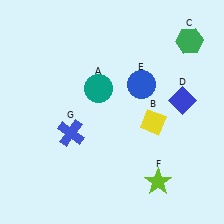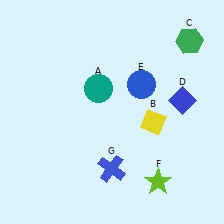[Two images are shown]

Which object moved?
The blue cross (G) moved right.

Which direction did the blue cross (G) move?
The blue cross (G) moved right.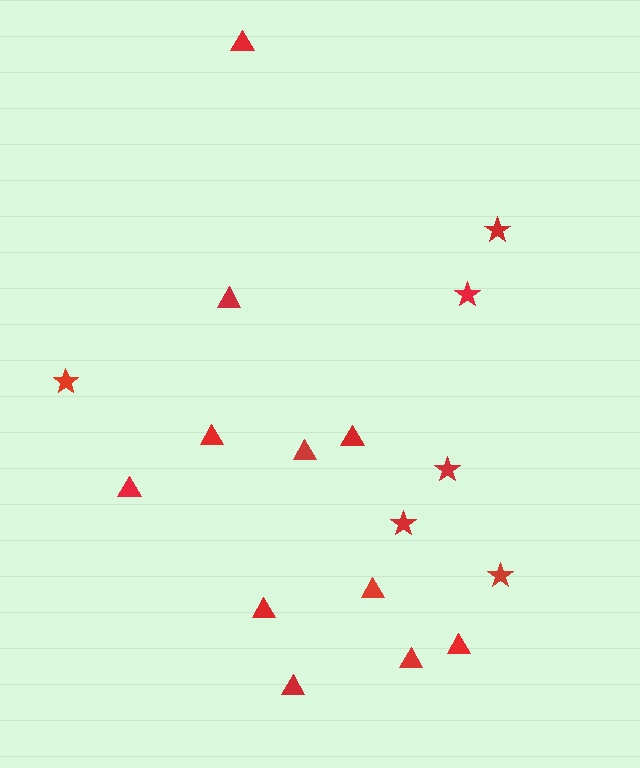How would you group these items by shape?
There are 2 groups: one group of triangles (11) and one group of stars (6).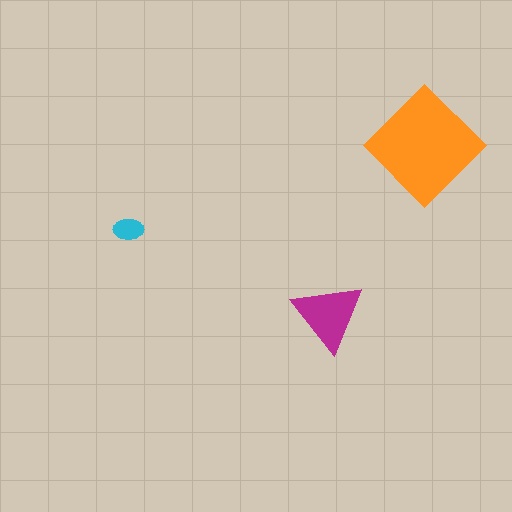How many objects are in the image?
There are 3 objects in the image.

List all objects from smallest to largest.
The cyan ellipse, the magenta triangle, the orange diamond.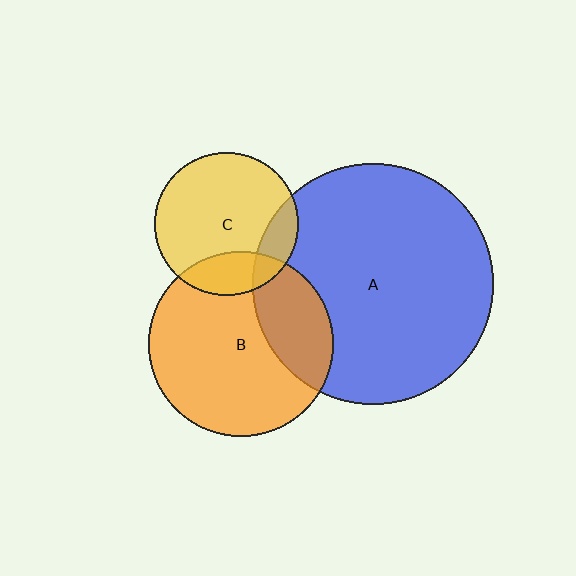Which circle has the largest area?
Circle A (blue).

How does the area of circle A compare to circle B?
Approximately 1.7 times.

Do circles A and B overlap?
Yes.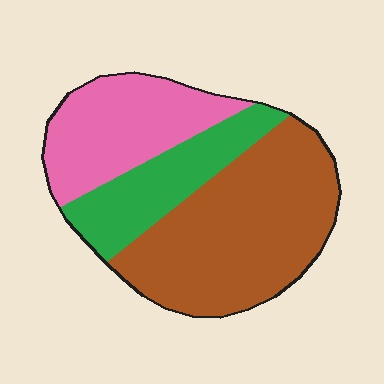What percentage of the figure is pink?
Pink covers 28% of the figure.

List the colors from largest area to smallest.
From largest to smallest: brown, pink, green.